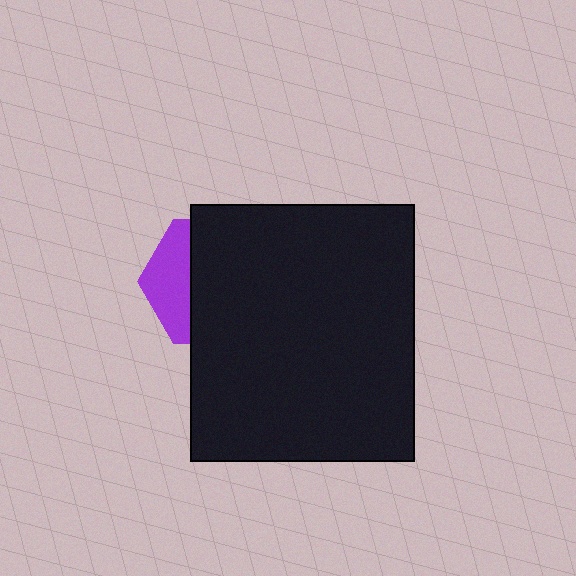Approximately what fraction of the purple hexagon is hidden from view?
Roughly 68% of the purple hexagon is hidden behind the black rectangle.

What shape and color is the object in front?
The object in front is a black rectangle.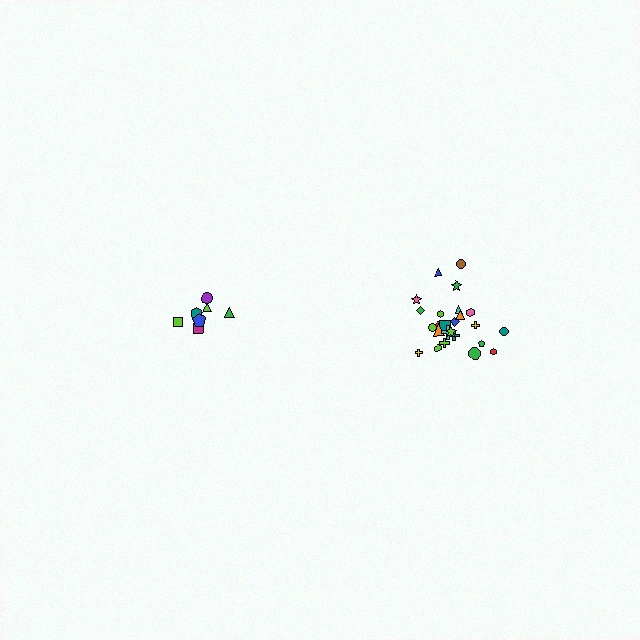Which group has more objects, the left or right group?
The right group.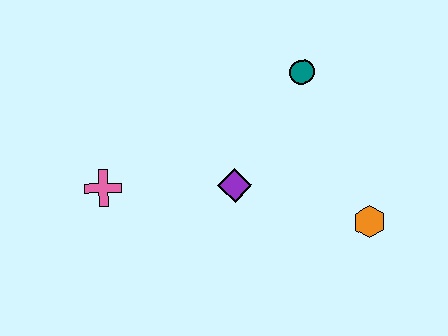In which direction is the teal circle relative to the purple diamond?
The teal circle is above the purple diamond.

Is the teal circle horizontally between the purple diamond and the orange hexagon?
Yes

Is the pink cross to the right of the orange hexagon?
No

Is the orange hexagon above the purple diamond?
No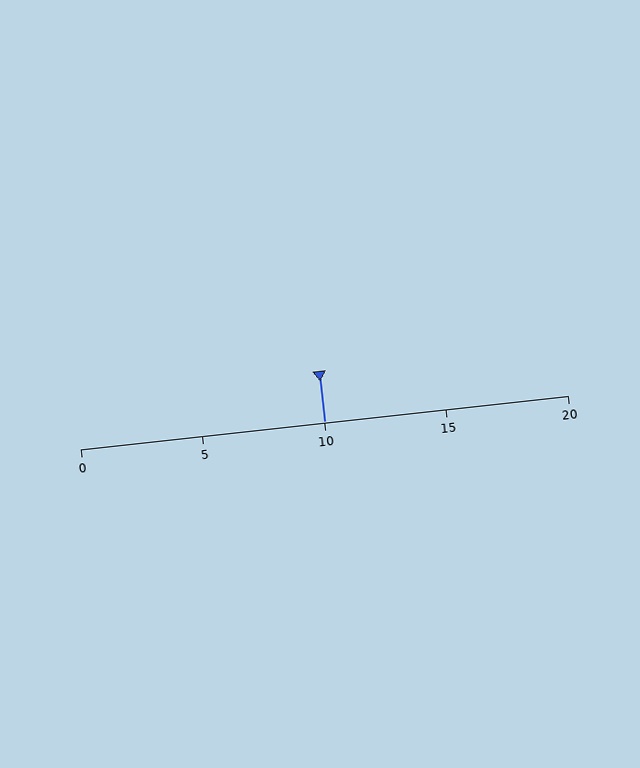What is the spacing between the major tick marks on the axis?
The major ticks are spaced 5 apart.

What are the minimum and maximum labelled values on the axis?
The axis runs from 0 to 20.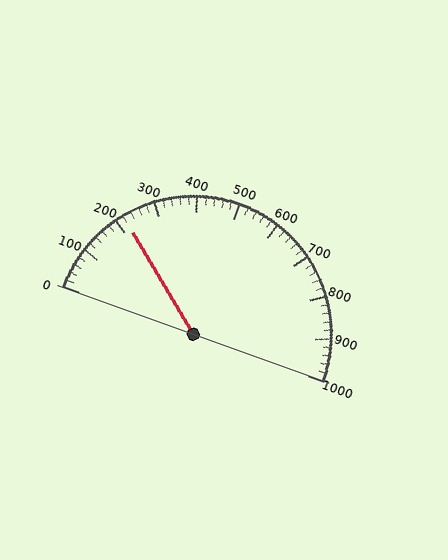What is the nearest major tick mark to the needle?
The nearest major tick mark is 200.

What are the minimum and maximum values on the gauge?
The gauge ranges from 0 to 1000.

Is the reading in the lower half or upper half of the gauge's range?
The reading is in the lower half of the range (0 to 1000).